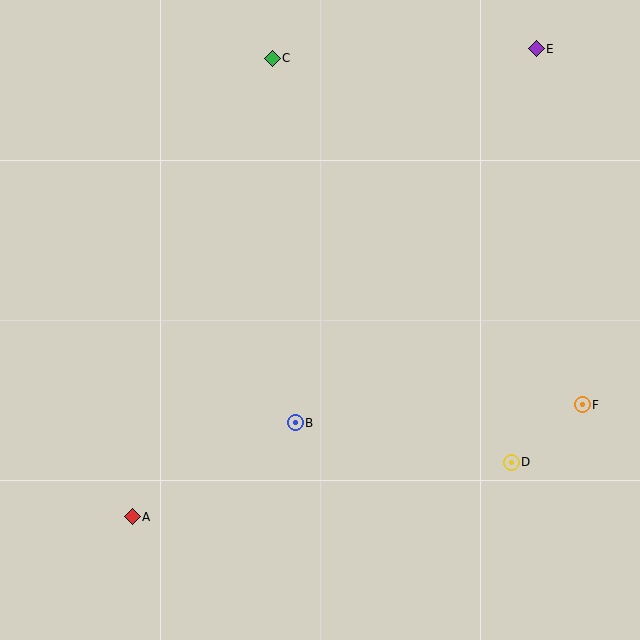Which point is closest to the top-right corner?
Point E is closest to the top-right corner.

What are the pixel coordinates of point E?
Point E is at (536, 49).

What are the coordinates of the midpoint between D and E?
The midpoint between D and E is at (524, 256).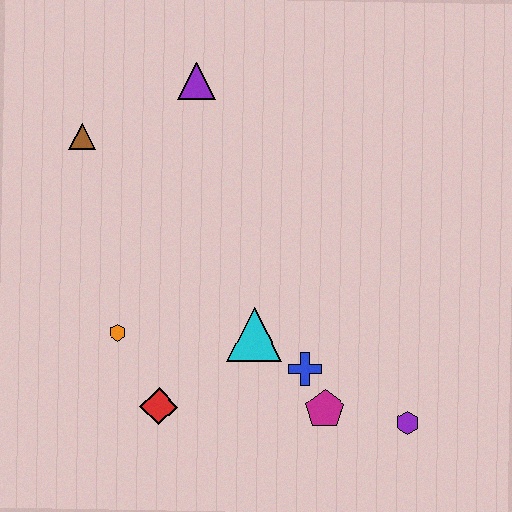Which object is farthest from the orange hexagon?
The purple hexagon is farthest from the orange hexagon.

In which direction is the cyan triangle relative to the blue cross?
The cyan triangle is to the left of the blue cross.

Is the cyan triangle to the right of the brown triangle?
Yes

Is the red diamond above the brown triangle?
No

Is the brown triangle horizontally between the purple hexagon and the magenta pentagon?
No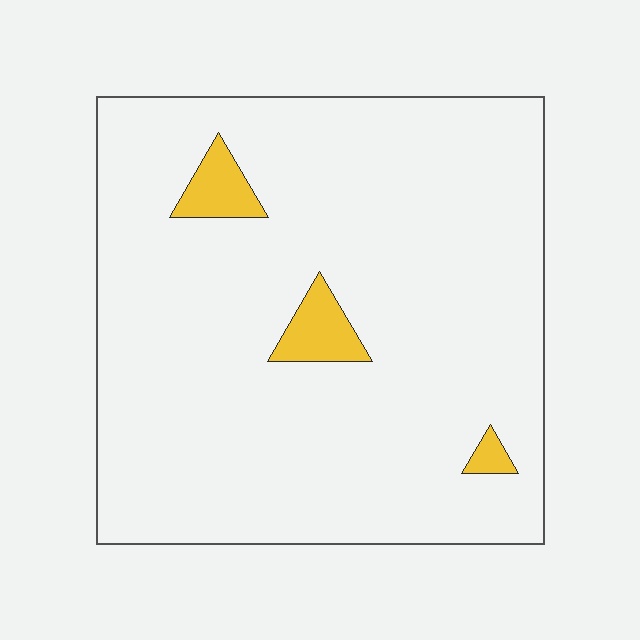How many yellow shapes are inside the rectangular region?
3.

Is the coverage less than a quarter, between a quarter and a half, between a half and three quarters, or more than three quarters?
Less than a quarter.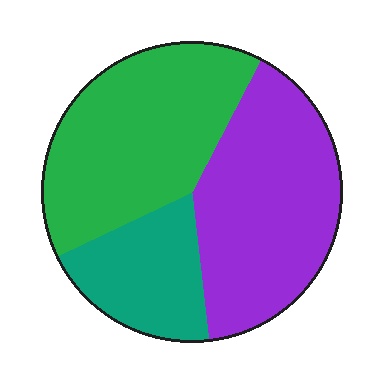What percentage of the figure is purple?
Purple takes up about two fifths (2/5) of the figure.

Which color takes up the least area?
Teal, at roughly 20%.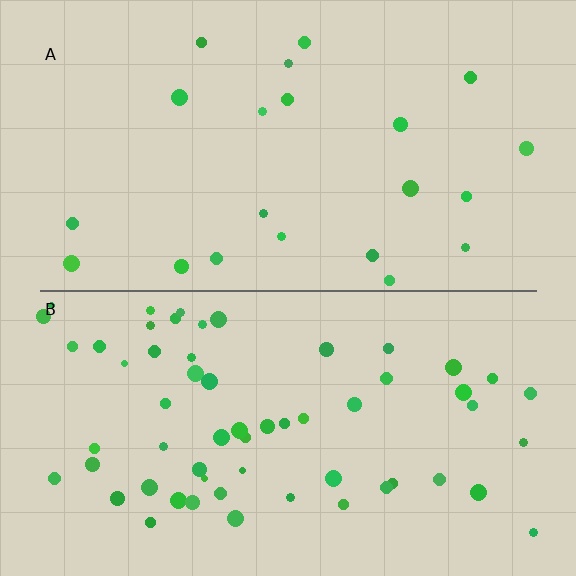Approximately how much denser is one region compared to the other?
Approximately 2.7× — region B over region A.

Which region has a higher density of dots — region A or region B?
B (the bottom).